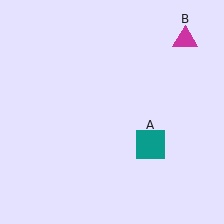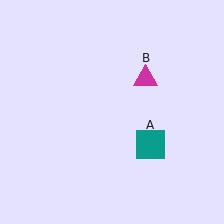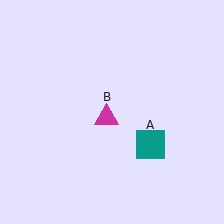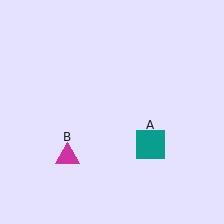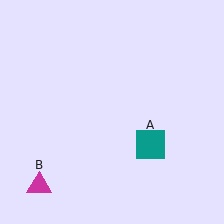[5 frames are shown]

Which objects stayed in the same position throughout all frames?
Teal square (object A) remained stationary.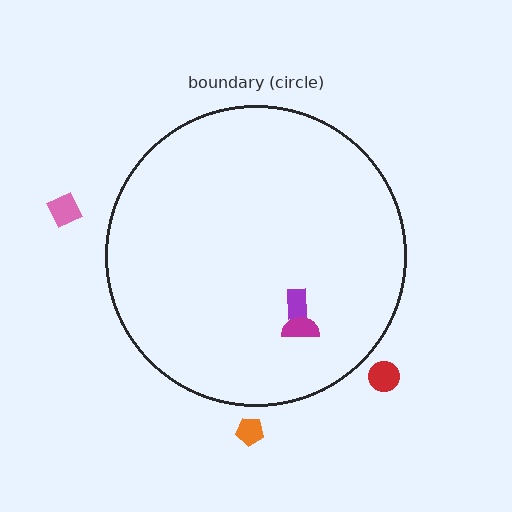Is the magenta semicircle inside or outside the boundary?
Inside.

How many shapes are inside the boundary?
2 inside, 3 outside.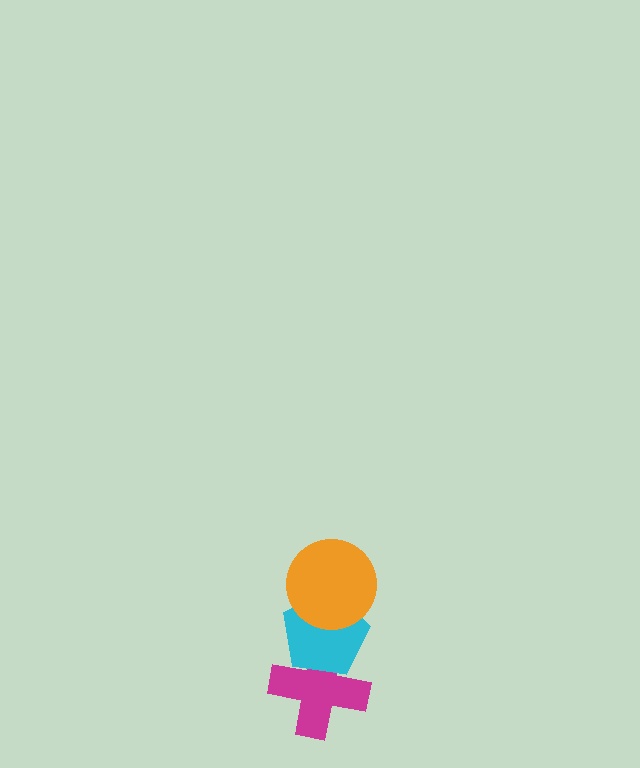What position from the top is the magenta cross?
The magenta cross is 3rd from the top.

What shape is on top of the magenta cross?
The cyan pentagon is on top of the magenta cross.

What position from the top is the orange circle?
The orange circle is 1st from the top.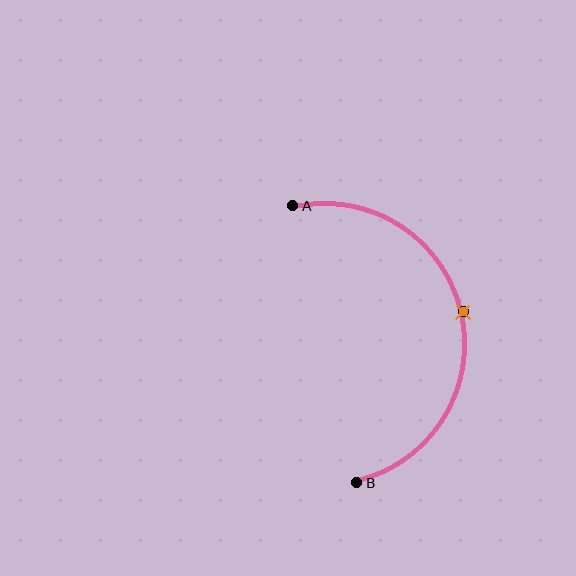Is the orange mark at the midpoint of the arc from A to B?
Yes. The orange mark lies on the arc at equal arc-length from both A and B — it is the arc midpoint.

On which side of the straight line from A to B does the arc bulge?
The arc bulges to the right of the straight line connecting A and B.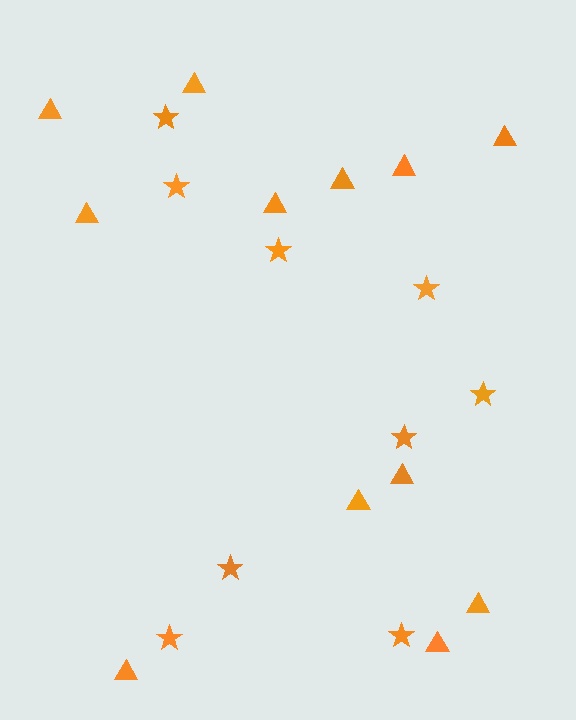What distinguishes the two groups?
There are 2 groups: one group of triangles (12) and one group of stars (9).